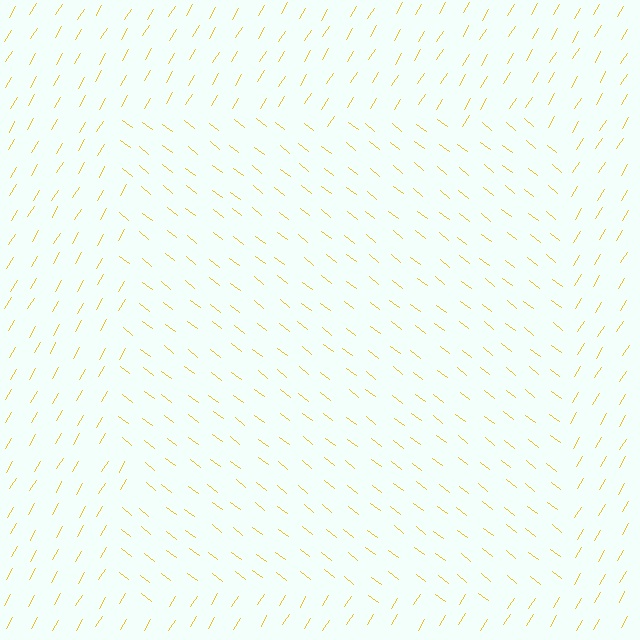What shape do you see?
I see a rectangle.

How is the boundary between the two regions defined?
The boundary is defined purely by a change in line orientation (approximately 83 degrees difference). All lines are the same color and thickness.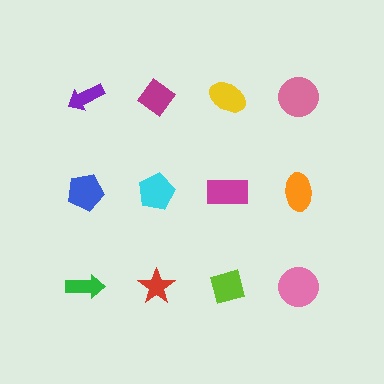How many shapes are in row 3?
4 shapes.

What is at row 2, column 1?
A blue pentagon.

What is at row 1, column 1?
A purple arrow.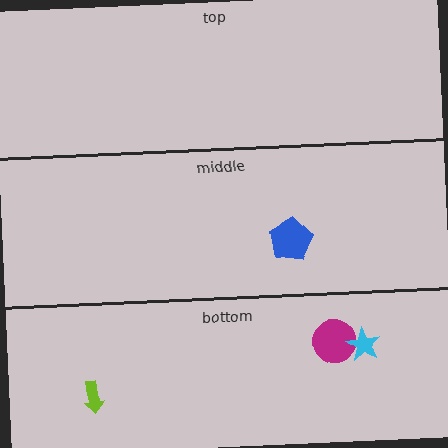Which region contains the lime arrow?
The bottom region.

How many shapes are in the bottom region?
3.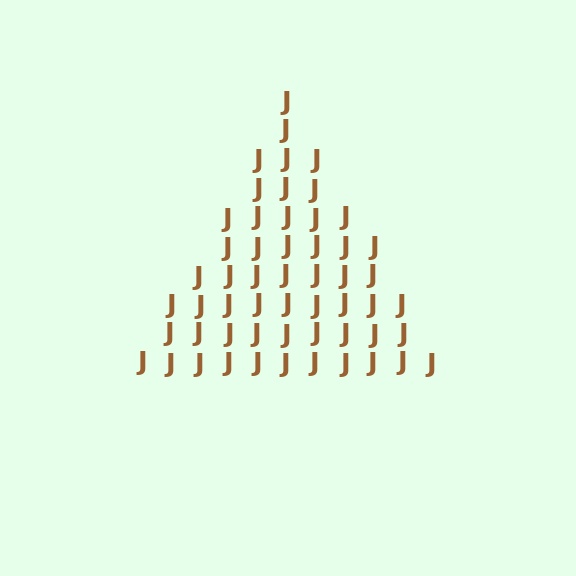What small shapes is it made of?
It is made of small letter J's.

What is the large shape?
The large shape is a triangle.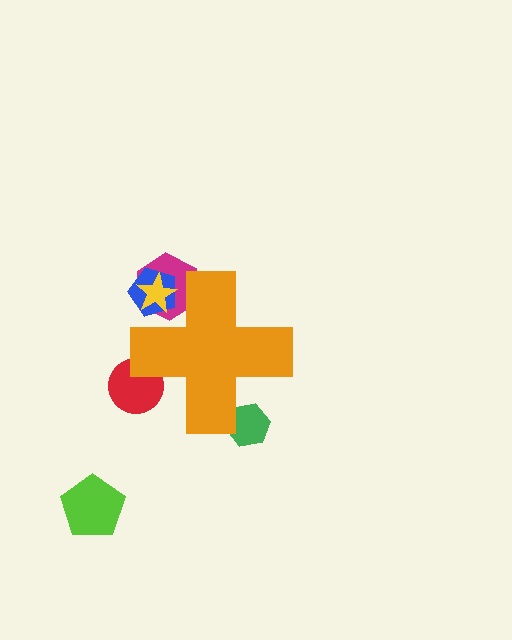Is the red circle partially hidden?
Yes, the red circle is partially hidden behind the orange cross.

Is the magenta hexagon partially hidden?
Yes, the magenta hexagon is partially hidden behind the orange cross.